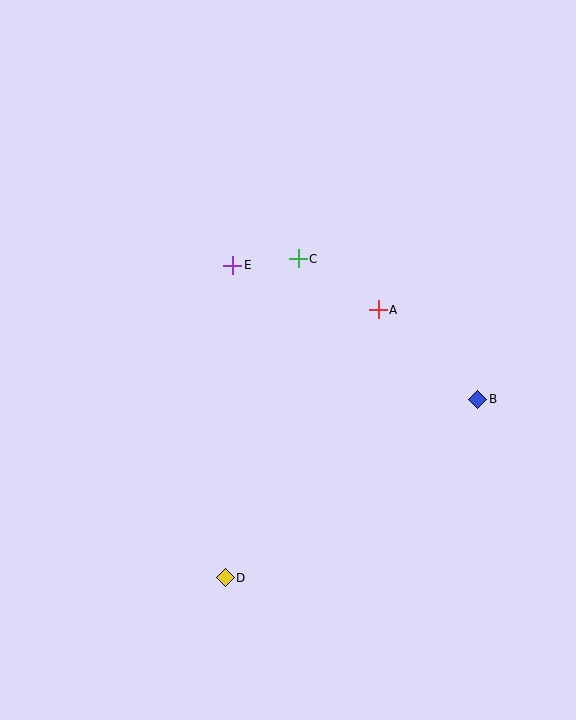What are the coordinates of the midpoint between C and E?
The midpoint between C and E is at (265, 262).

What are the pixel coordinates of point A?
Point A is at (378, 310).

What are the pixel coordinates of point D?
Point D is at (225, 578).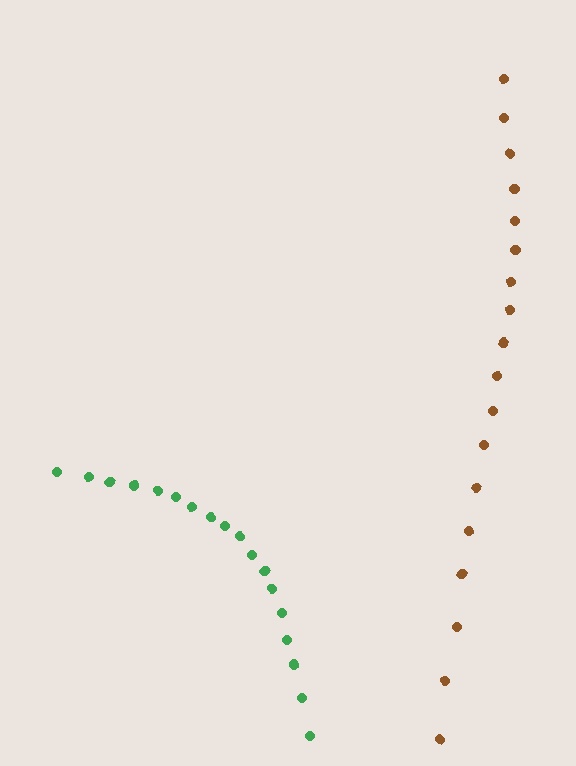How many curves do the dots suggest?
There are 2 distinct paths.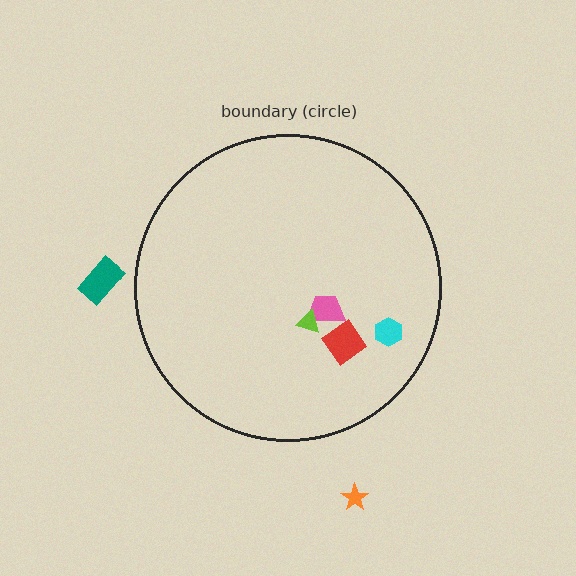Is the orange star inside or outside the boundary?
Outside.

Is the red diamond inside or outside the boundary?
Inside.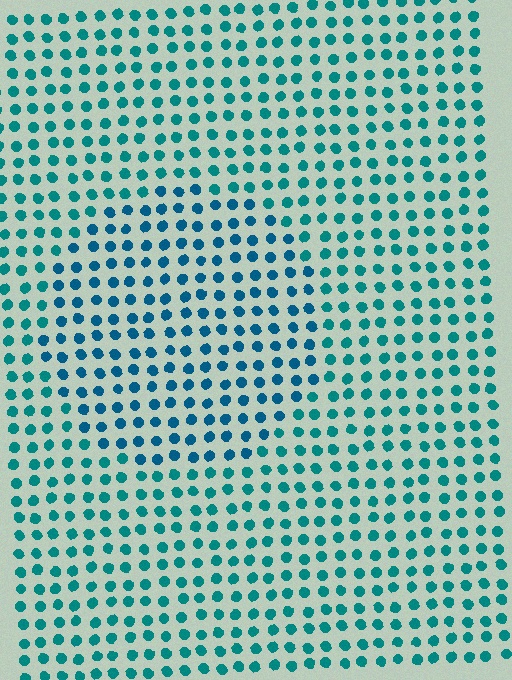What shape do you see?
I see a circle.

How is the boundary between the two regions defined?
The boundary is defined purely by a slight shift in hue (about 22 degrees). Spacing, size, and orientation are identical on both sides.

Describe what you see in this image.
The image is filled with small teal elements in a uniform arrangement. A circle-shaped region is visible where the elements are tinted to a slightly different hue, forming a subtle color boundary.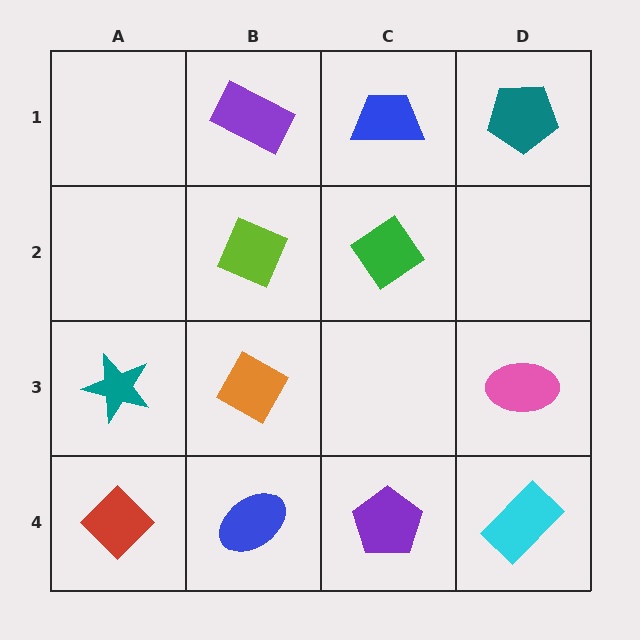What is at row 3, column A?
A teal star.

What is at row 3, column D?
A pink ellipse.